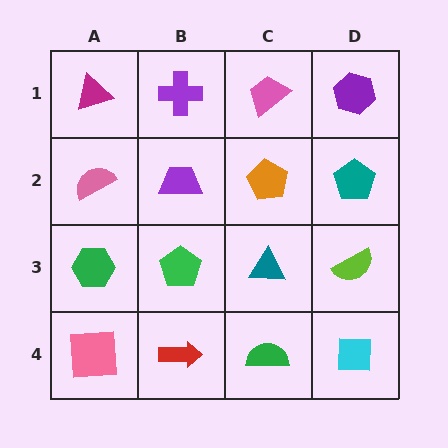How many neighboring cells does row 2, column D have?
3.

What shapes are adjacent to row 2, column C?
A pink trapezoid (row 1, column C), a teal triangle (row 3, column C), a purple trapezoid (row 2, column B), a teal pentagon (row 2, column D).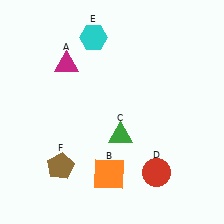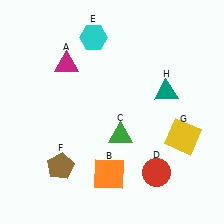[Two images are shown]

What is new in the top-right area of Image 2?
A teal triangle (H) was added in the top-right area of Image 2.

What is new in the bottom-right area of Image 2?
A yellow square (G) was added in the bottom-right area of Image 2.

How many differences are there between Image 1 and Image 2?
There are 2 differences between the two images.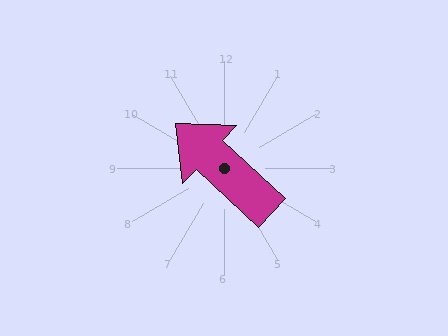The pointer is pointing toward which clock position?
Roughly 10 o'clock.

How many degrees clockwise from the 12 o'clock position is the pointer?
Approximately 313 degrees.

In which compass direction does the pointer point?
Northwest.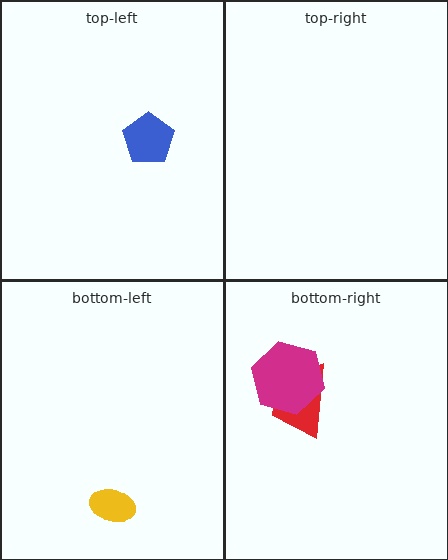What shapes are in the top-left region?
The blue pentagon.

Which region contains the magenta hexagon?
The bottom-right region.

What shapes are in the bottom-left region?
The yellow ellipse.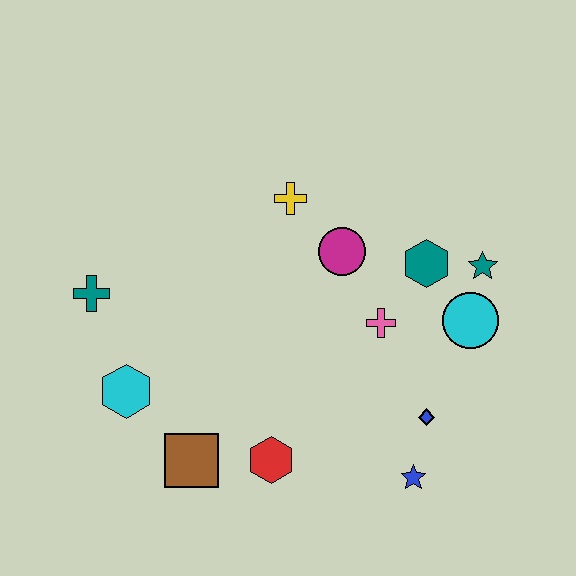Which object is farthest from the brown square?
The teal star is farthest from the brown square.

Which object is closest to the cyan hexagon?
The brown square is closest to the cyan hexagon.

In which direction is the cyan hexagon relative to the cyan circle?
The cyan hexagon is to the left of the cyan circle.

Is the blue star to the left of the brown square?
No